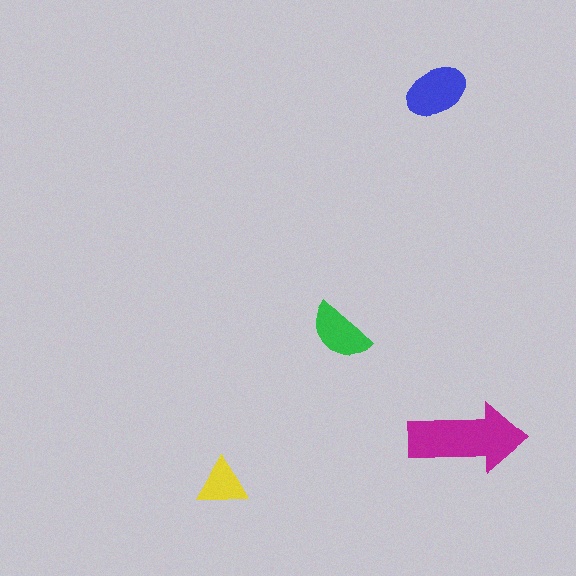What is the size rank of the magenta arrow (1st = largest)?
1st.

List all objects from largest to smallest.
The magenta arrow, the blue ellipse, the green semicircle, the yellow triangle.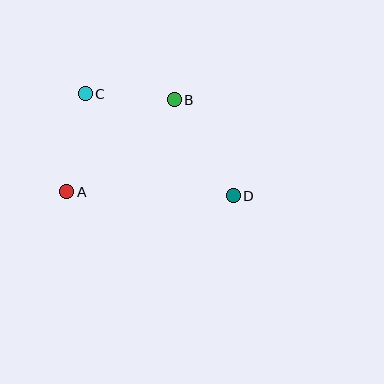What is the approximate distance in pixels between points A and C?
The distance between A and C is approximately 100 pixels.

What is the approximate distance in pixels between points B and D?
The distance between B and D is approximately 113 pixels.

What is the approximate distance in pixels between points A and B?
The distance between A and B is approximately 142 pixels.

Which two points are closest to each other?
Points B and C are closest to each other.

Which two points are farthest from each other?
Points C and D are farthest from each other.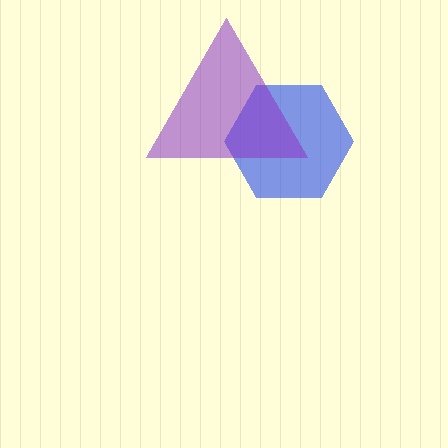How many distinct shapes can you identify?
There are 2 distinct shapes: a blue hexagon, a purple triangle.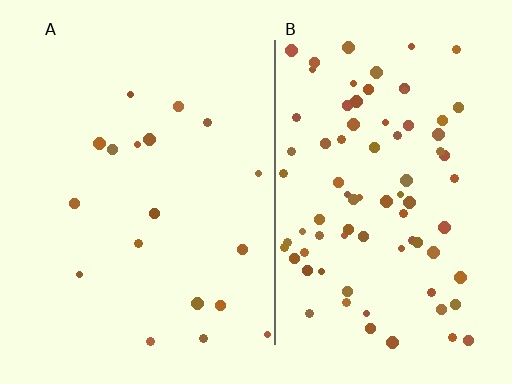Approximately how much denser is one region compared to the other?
Approximately 4.4× — region B over region A.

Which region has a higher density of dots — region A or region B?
B (the right).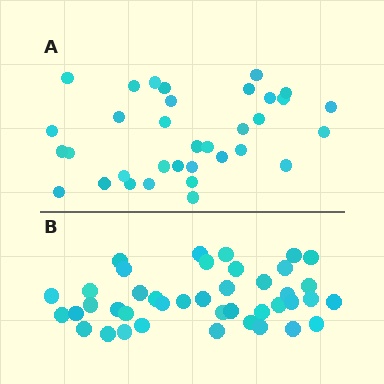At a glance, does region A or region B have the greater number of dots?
Region B (the bottom region) has more dots.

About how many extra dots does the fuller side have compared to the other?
Region B has roughly 8 or so more dots than region A.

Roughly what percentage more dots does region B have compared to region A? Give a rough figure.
About 20% more.